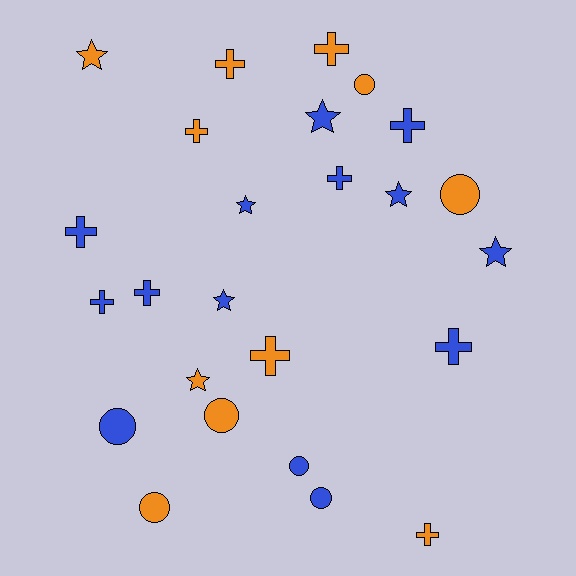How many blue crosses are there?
There are 6 blue crosses.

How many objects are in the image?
There are 25 objects.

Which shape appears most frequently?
Cross, with 11 objects.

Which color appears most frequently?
Blue, with 14 objects.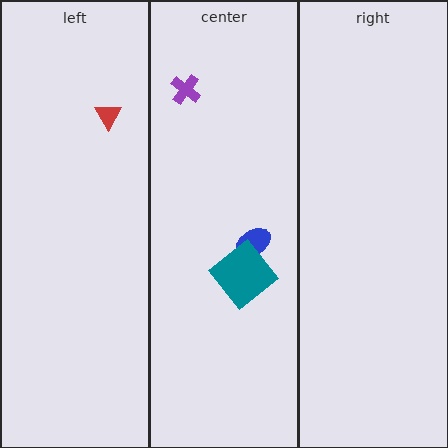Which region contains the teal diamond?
The center region.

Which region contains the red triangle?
The left region.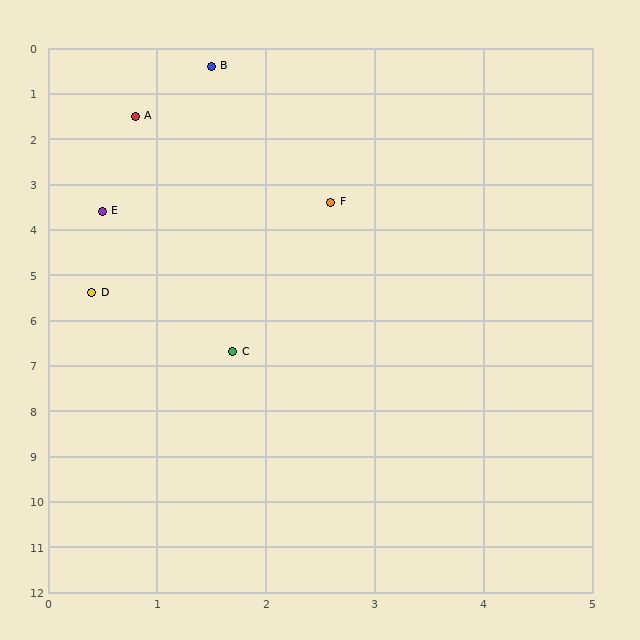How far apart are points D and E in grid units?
Points D and E are about 1.8 grid units apart.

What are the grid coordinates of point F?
Point F is at approximately (2.6, 3.4).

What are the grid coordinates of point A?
Point A is at approximately (0.8, 1.5).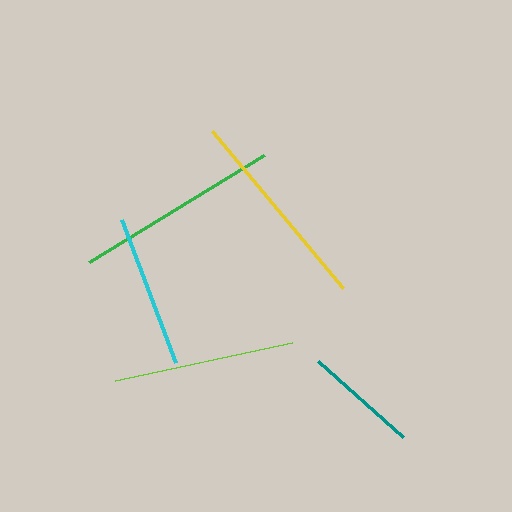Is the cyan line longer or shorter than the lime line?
The lime line is longer than the cyan line.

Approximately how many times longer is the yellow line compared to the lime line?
The yellow line is approximately 1.1 times the length of the lime line.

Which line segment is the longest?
The green line is the longest at approximately 206 pixels.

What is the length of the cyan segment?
The cyan segment is approximately 153 pixels long.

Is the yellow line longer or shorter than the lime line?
The yellow line is longer than the lime line.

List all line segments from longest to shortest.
From longest to shortest: green, yellow, lime, cyan, teal.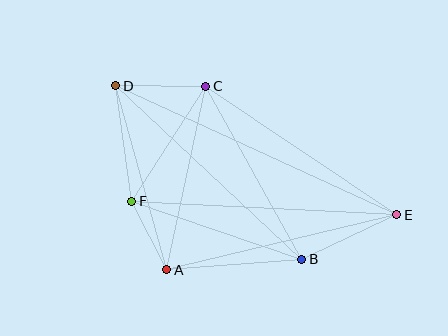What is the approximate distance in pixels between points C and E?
The distance between C and E is approximately 230 pixels.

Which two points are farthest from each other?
Points D and E are farthest from each other.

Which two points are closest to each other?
Points A and F are closest to each other.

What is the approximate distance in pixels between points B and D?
The distance between B and D is approximately 254 pixels.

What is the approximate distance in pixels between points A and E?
The distance between A and E is approximately 236 pixels.